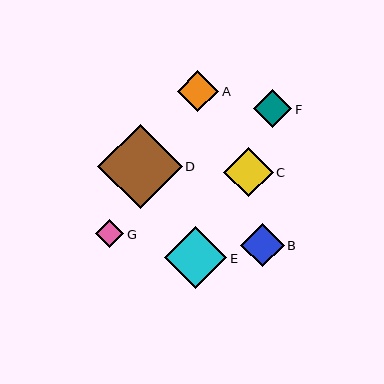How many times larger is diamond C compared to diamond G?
Diamond C is approximately 1.8 times the size of diamond G.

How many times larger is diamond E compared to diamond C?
Diamond E is approximately 1.3 times the size of diamond C.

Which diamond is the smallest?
Diamond G is the smallest with a size of approximately 28 pixels.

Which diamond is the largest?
Diamond D is the largest with a size of approximately 85 pixels.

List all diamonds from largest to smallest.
From largest to smallest: D, E, C, B, A, F, G.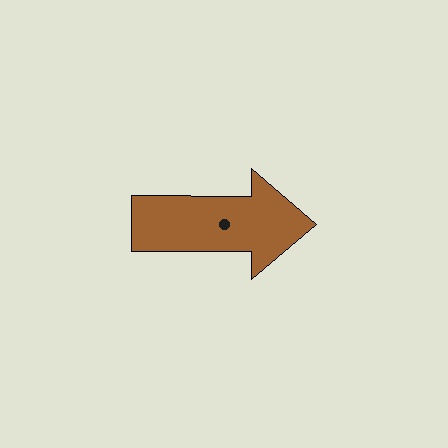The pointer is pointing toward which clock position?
Roughly 3 o'clock.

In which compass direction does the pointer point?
East.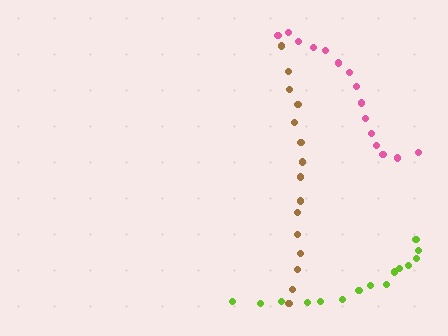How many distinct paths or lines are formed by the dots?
There are 3 distinct paths.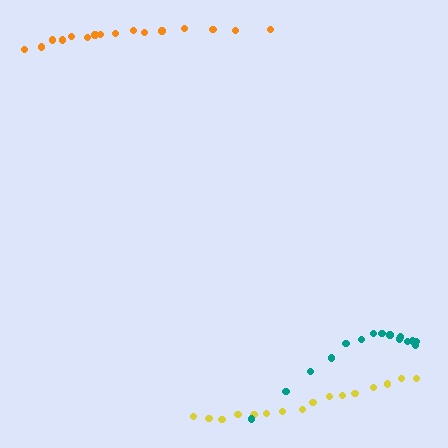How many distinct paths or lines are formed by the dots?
There are 3 distinct paths.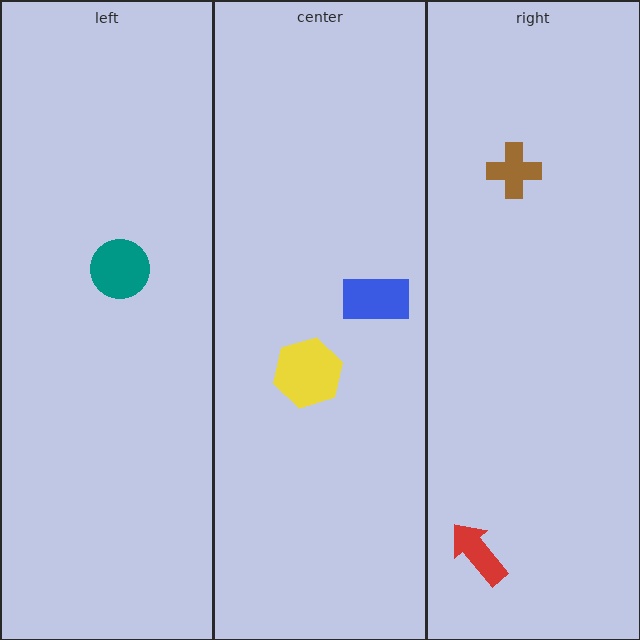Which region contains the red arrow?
The right region.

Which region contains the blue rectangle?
The center region.